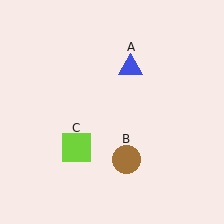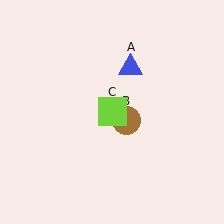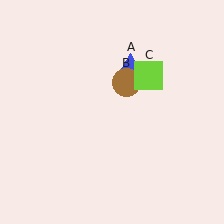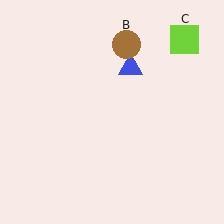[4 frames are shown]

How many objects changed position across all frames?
2 objects changed position: brown circle (object B), lime square (object C).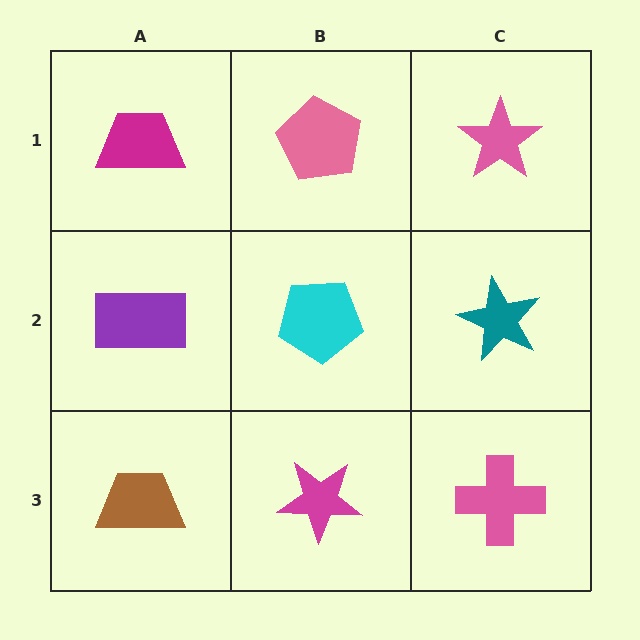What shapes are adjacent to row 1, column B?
A cyan pentagon (row 2, column B), a magenta trapezoid (row 1, column A), a pink star (row 1, column C).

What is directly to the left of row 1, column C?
A pink pentagon.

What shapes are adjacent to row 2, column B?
A pink pentagon (row 1, column B), a magenta star (row 3, column B), a purple rectangle (row 2, column A), a teal star (row 2, column C).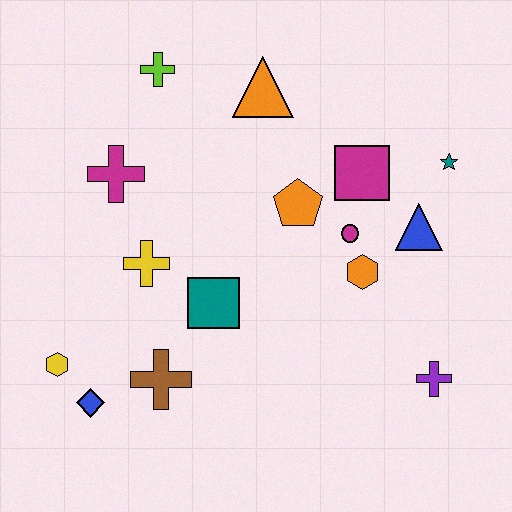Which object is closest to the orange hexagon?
The magenta circle is closest to the orange hexagon.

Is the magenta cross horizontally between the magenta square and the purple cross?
No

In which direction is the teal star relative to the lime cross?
The teal star is to the right of the lime cross.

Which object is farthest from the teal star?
The yellow hexagon is farthest from the teal star.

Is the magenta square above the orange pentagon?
Yes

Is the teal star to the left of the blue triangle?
No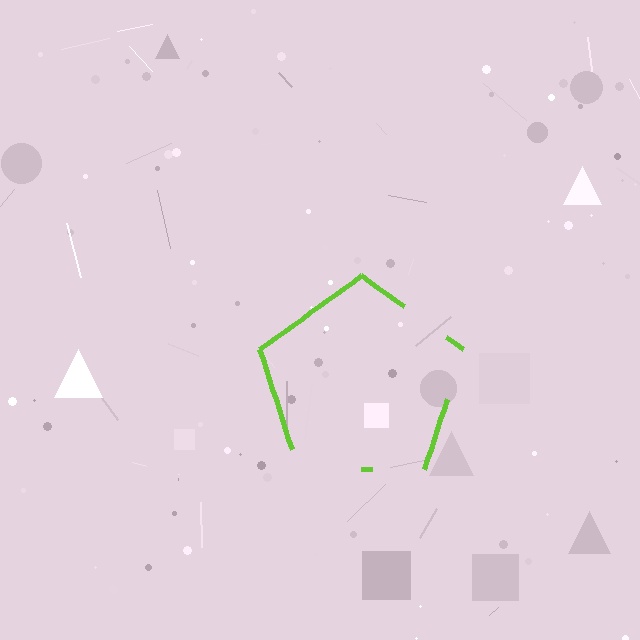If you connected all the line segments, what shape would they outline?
They would outline a pentagon.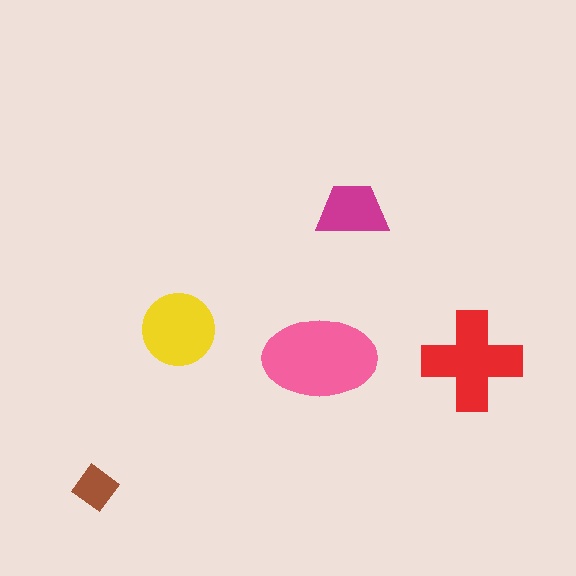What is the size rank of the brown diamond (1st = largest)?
5th.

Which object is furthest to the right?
The red cross is rightmost.